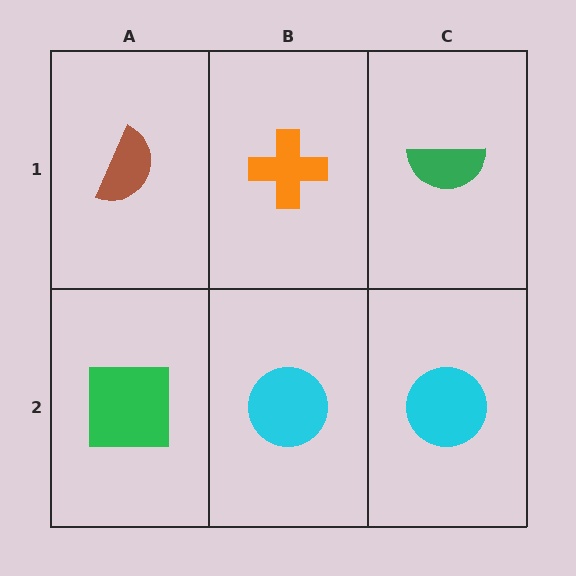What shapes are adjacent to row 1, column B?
A cyan circle (row 2, column B), a brown semicircle (row 1, column A), a green semicircle (row 1, column C).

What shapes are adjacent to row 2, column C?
A green semicircle (row 1, column C), a cyan circle (row 2, column B).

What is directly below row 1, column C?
A cyan circle.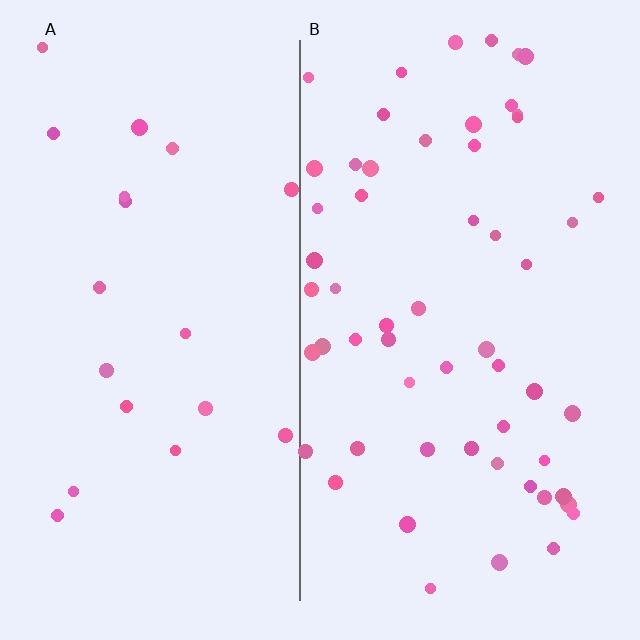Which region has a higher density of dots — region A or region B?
B (the right).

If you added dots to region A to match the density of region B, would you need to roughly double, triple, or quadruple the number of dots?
Approximately triple.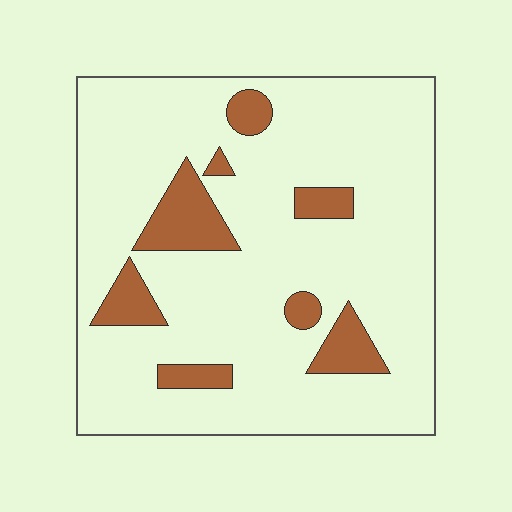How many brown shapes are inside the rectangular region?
8.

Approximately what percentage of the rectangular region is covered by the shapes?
Approximately 15%.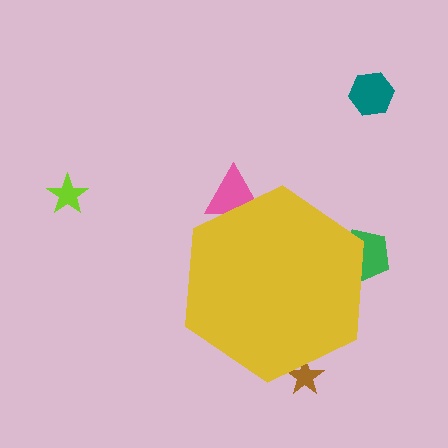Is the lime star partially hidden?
No, the lime star is fully visible.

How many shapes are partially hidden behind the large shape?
3 shapes are partially hidden.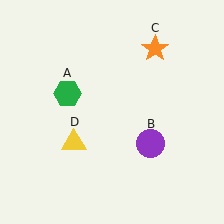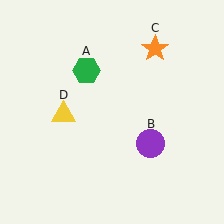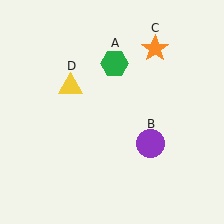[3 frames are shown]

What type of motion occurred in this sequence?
The green hexagon (object A), yellow triangle (object D) rotated clockwise around the center of the scene.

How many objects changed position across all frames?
2 objects changed position: green hexagon (object A), yellow triangle (object D).